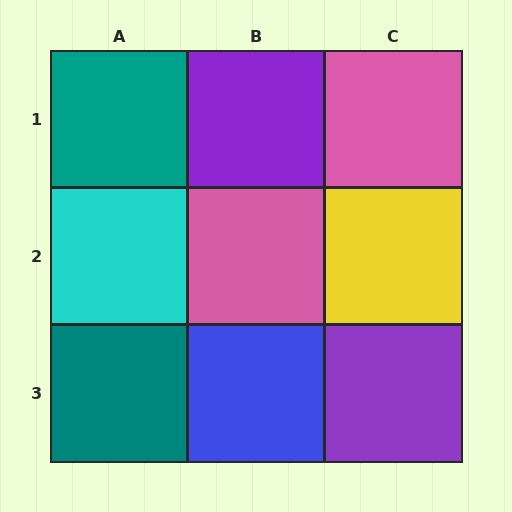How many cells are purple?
2 cells are purple.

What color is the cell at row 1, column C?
Pink.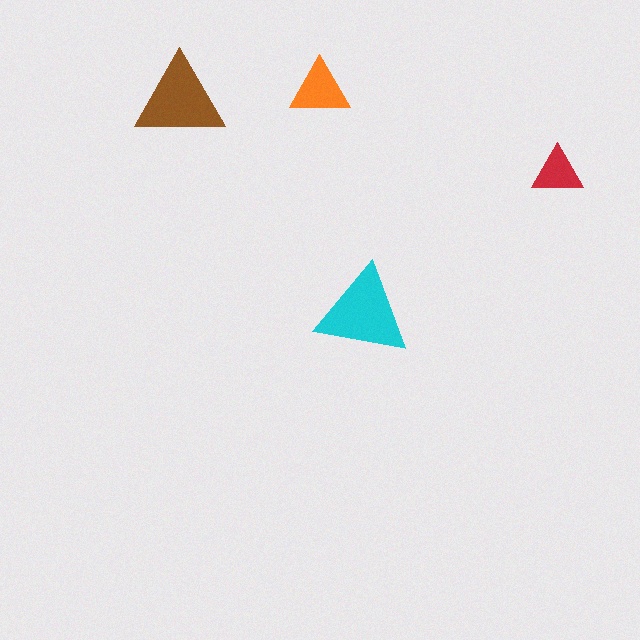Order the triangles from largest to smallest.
the cyan one, the brown one, the orange one, the red one.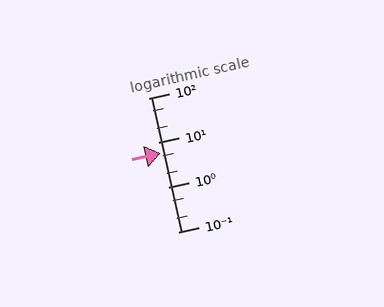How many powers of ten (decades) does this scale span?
The scale spans 3 decades, from 0.1 to 100.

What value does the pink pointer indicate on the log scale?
The pointer indicates approximately 5.8.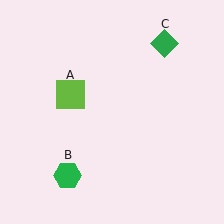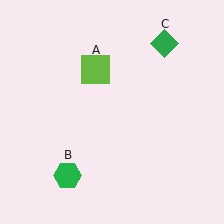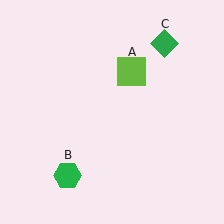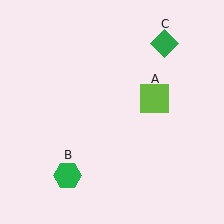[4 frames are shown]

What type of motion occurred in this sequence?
The lime square (object A) rotated clockwise around the center of the scene.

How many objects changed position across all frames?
1 object changed position: lime square (object A).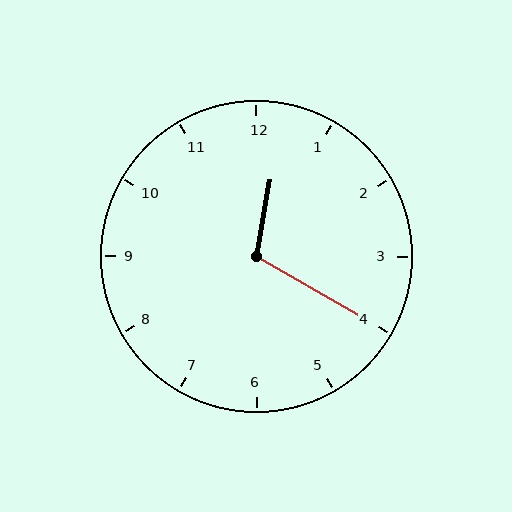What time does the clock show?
12:20.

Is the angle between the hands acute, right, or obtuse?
It is obtuse.